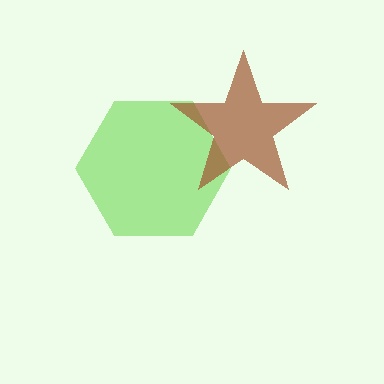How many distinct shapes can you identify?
There are 2 distinct shapes: a lime hexagon, a brown star.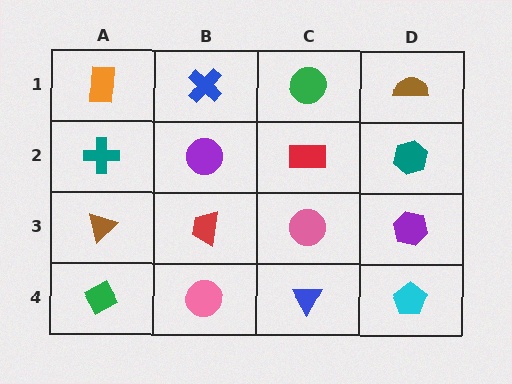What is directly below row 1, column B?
A purple circle.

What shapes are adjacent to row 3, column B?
A purple circle (row 2, column B), a pink circle (row 4, column B), a brown triangle (row 3, column A), a pink circle (row 3, column C).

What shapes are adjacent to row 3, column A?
A teal cross (row 2, column A), a green diamond (row 4, column A), a red trapezoid (row 3, column B).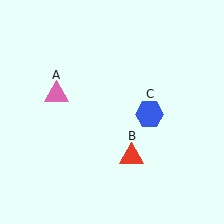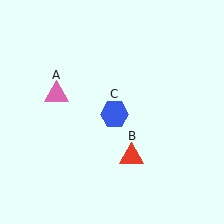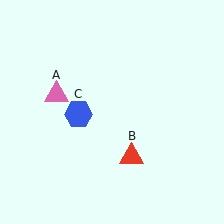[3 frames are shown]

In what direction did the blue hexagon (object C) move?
The blue hexagon (object C) moved left.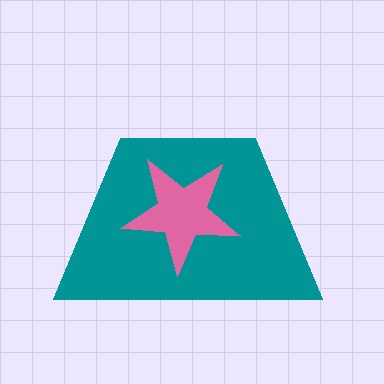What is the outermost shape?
The teal trapezoid.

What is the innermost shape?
The pink star.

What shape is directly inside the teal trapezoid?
The pink star.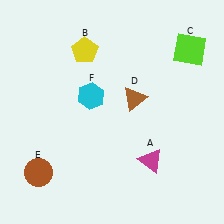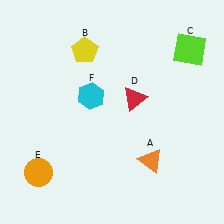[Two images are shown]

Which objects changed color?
A changed from magenta to orange. D changed from brown to red. E changed from brown to orange.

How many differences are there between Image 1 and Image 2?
There are 3 differences between the two images.